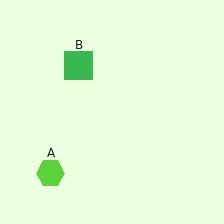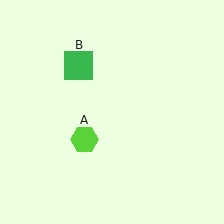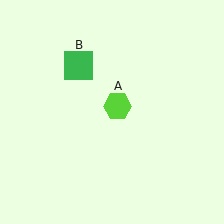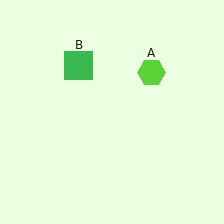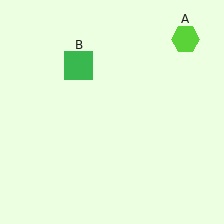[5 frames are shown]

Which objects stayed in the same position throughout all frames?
Green square (object B) remained stationary.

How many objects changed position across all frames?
1 object changed position: lime hexagon (object A).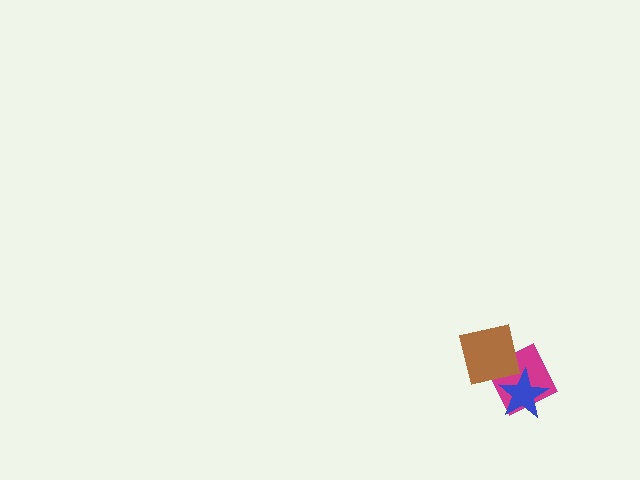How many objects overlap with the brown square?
2 objects overlap with the brown square.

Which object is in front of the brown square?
The blue star is in front of the brown square.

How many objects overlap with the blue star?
2 objects overlap with the blue star.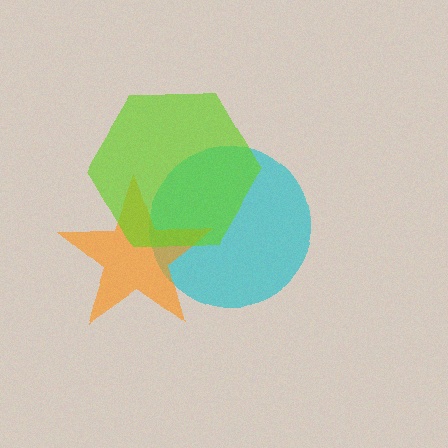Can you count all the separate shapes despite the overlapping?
Yes, there are 3 separate shapes.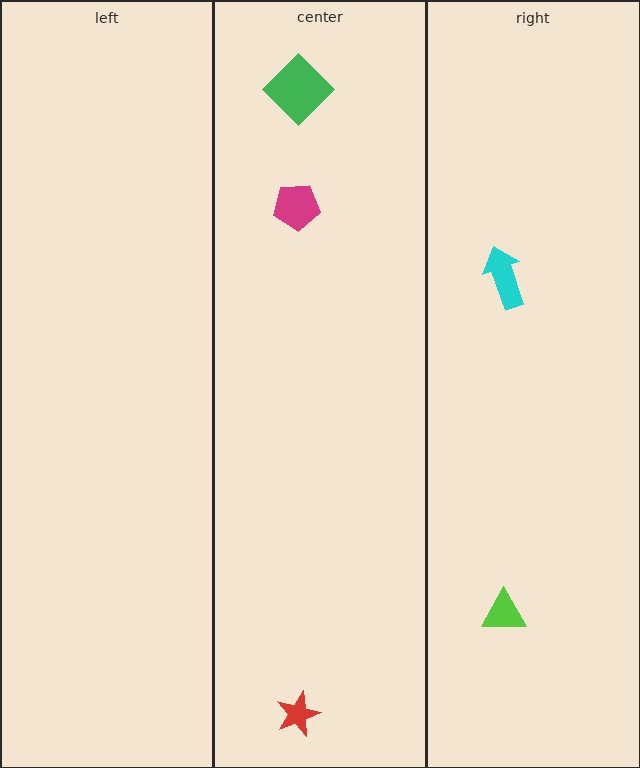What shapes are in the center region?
The green diamond, the magenta pentagon, the red star.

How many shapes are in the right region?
2.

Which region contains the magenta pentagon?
The center region.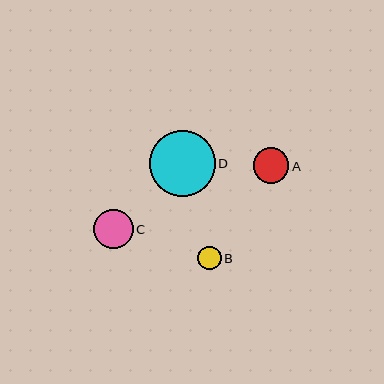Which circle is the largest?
Circle D is the largest with a size of approximately 66 pixels.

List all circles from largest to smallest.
From largest to smallest: D, C, A, B.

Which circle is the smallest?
Circle B is the smallest with a size of approximately 23 pixels.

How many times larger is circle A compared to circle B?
Circle A is approximately 1.5 times the size of circle B.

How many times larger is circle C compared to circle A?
Circle C is approximately 1.1 times the size of circle A.